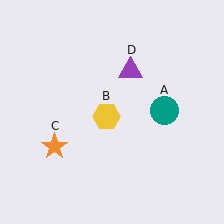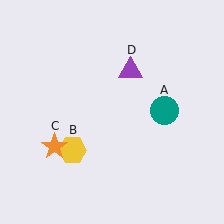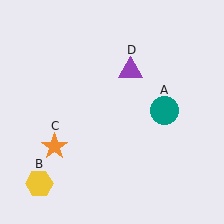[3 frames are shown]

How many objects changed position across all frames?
1 object changed position: yellow hexagon (object B).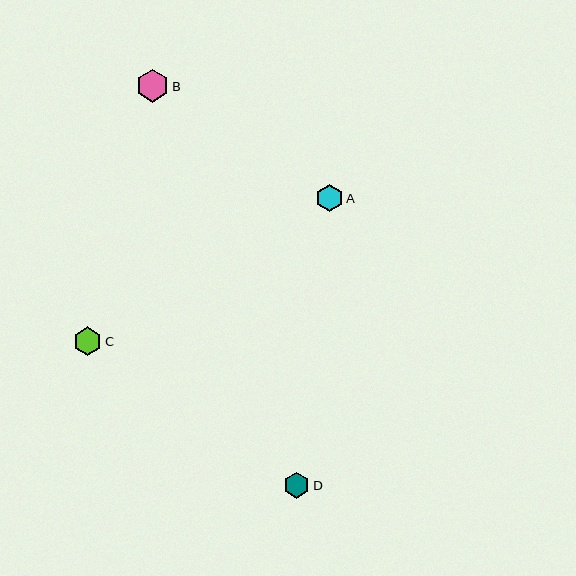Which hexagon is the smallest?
Hexagon D is the smallest with a size of approximately 26 pixels.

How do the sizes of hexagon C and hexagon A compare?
Hexagon C and hexagon A are approximately the same size.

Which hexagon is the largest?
Hexagon B is the largest with a size of approximately 33 pixels.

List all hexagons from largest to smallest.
From largest to smallest: B, C, A, D.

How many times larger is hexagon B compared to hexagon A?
Hexagon B is approximately 1.2 times the size of hexagon A.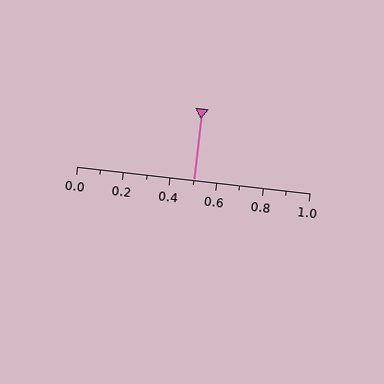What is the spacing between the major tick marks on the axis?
The major ticks are spaced 0.2 apart.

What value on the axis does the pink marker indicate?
The marker indicates approximately 0.5.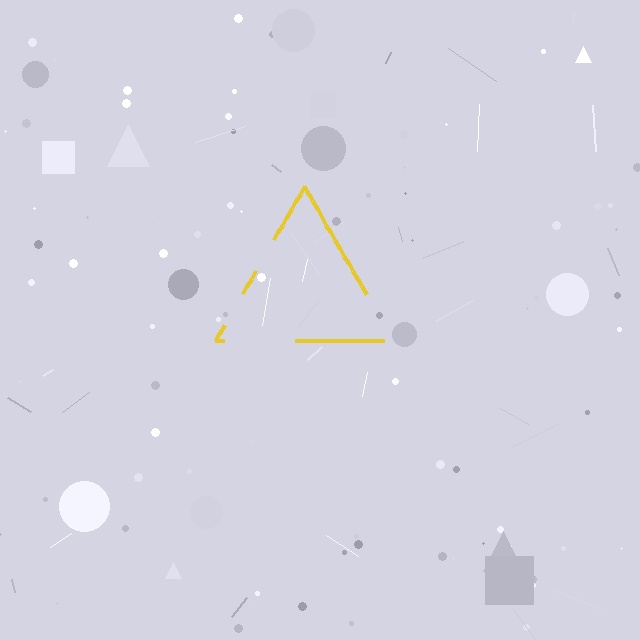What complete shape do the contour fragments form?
The contour fragments form a triangle.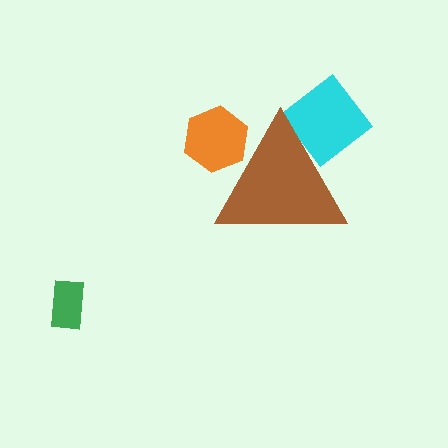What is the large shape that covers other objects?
A brown triangle.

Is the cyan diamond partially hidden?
Yes, the cyan diamond is partially hidden behind the brown triangle.